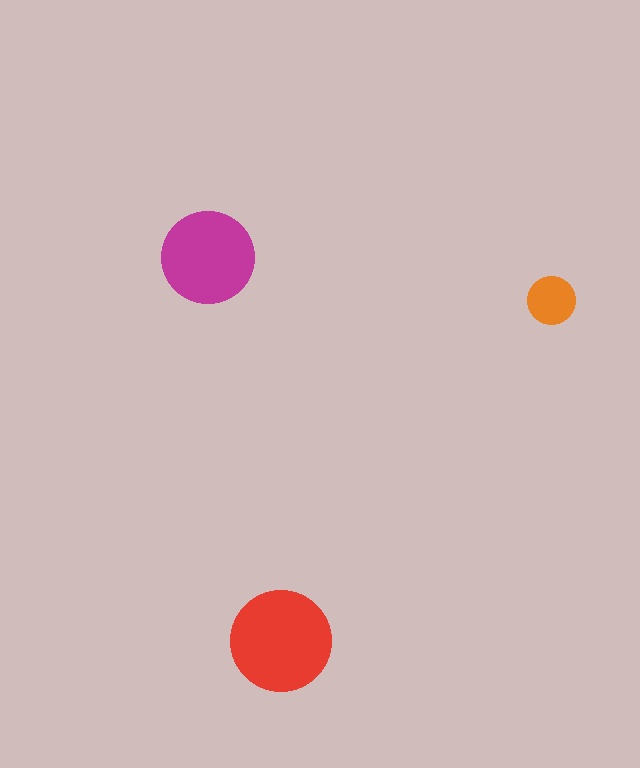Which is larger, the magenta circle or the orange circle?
The magenta one.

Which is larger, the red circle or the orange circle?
The red one.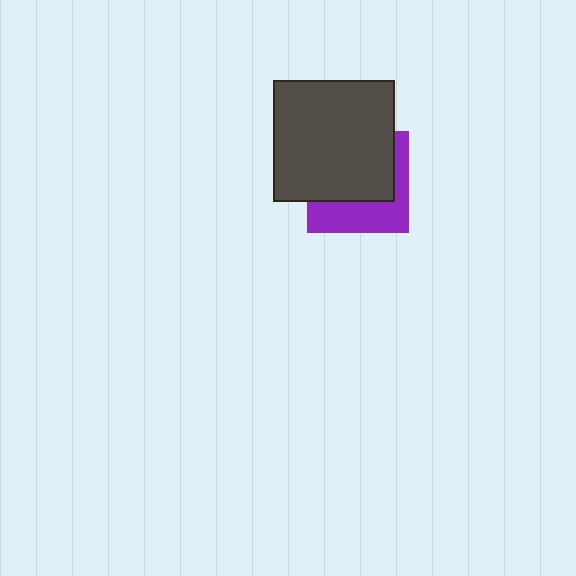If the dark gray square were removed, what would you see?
You would see the complete purple square.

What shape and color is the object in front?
The object in front is a dark gray square.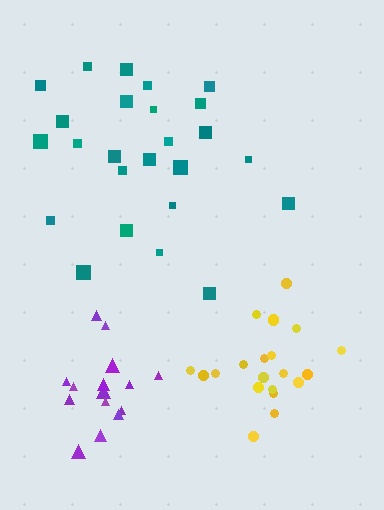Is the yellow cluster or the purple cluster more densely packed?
Yellow.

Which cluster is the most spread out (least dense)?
Teal.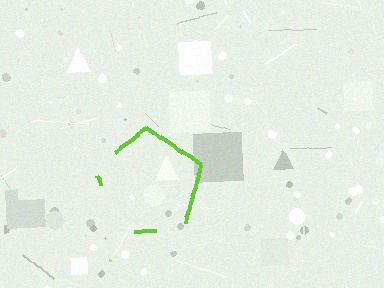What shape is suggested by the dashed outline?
The dashed outline suggests a pentagon.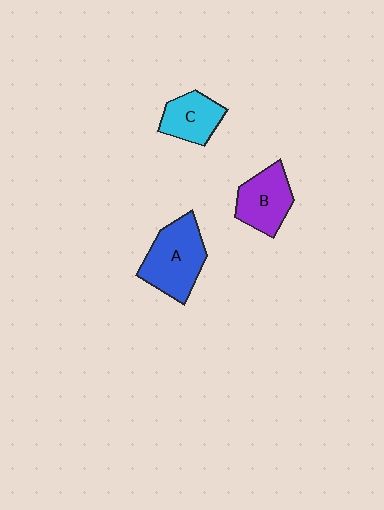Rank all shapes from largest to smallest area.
From largest to smallest: A (blue), B (purple), C (cyan).